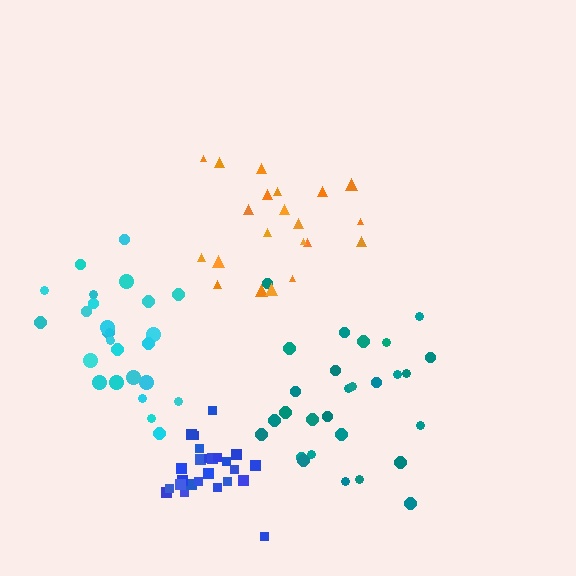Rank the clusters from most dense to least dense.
blue, orange, cyan, teal.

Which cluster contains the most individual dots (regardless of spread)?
Teal (28).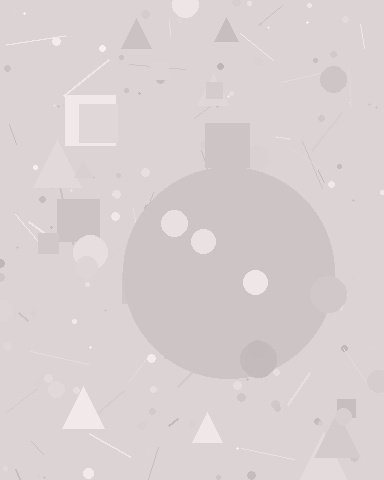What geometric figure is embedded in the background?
A circle is embedded in the background.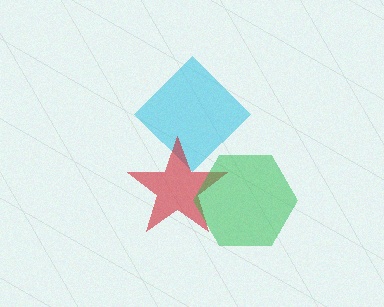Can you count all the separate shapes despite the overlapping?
Yes, there are 3 separate shapes.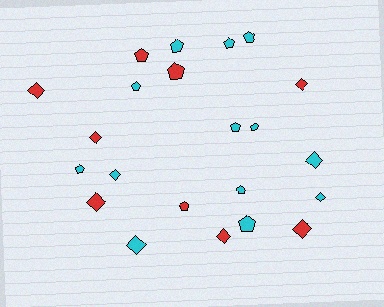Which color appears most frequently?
Cyan, with 13 objects.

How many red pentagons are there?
There are 3 red pentagons.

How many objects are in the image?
There are 22 objects.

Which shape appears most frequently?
Pentagon, with 12 objects.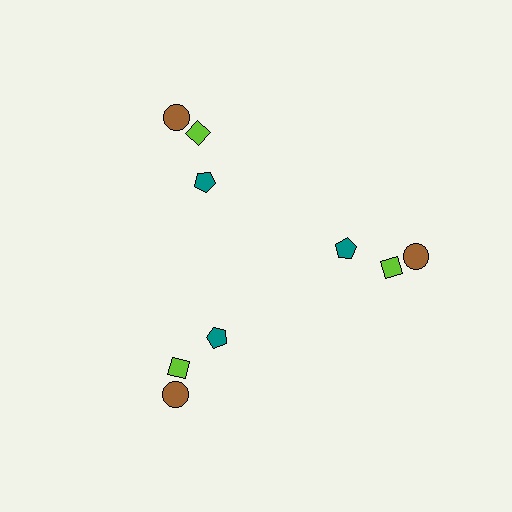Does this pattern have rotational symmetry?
Yes, this pattern has 3-fold rotational symmetry. It looks the same after rotating 120 degrees around the center.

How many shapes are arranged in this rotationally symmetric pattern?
There are 9 shapes, arranged in 3 groups of 3.